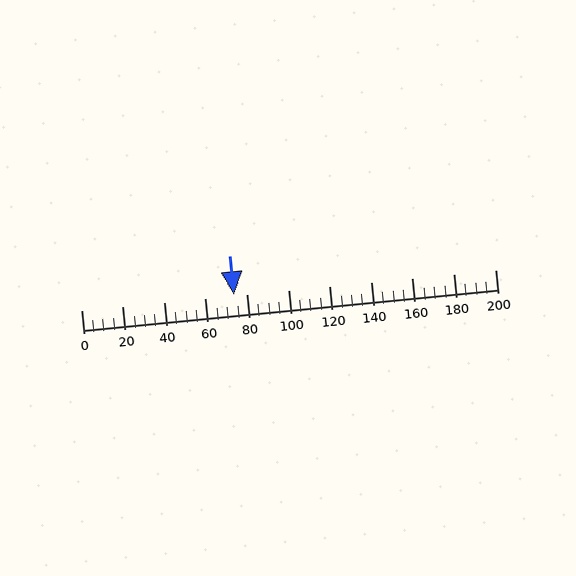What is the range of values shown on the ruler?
The ruler shows values from 0 to 200.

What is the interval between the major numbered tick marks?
The major tick marks are spaced 20 units apart.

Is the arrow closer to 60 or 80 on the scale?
The arrow is closer to 80.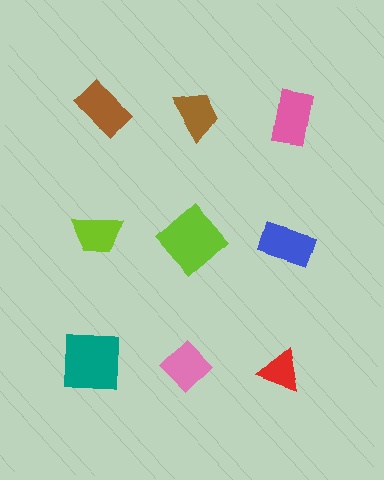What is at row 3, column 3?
A red triangle.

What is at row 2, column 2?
A lime diamond.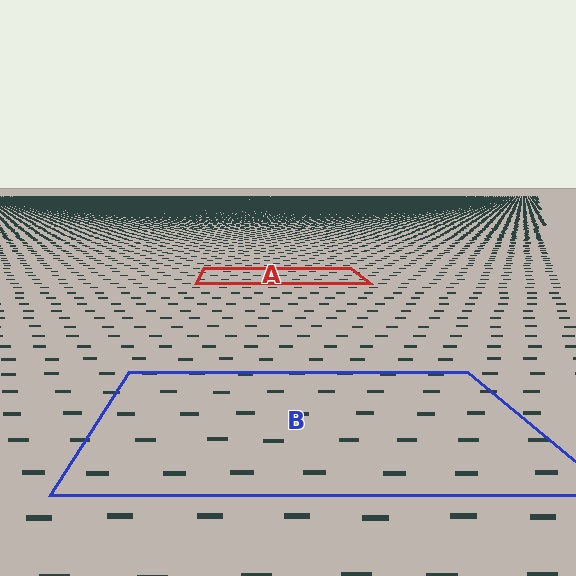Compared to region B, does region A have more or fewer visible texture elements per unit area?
Region A has more texture elements per unit area — they are packed more densely because it is farther away.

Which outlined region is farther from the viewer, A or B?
Region A is farther from the viewer — the texture elements inside it appear smaller and more densely packed.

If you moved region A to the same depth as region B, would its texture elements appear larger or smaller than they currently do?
They would appear larger. At a closer depth, the same texture elements are projected at a bigger on-screen size.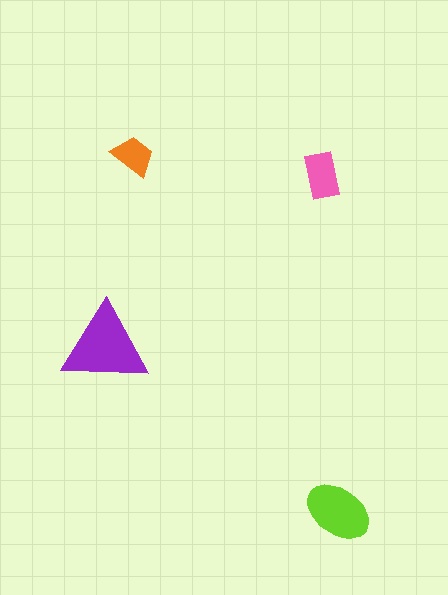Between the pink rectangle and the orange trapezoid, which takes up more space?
The pink rectangle.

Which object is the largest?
The purple triangle.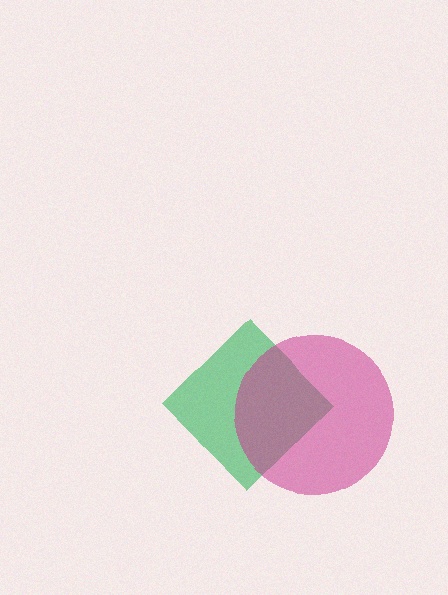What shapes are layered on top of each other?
The layered shapes are: a green diamond, a magenta circle.